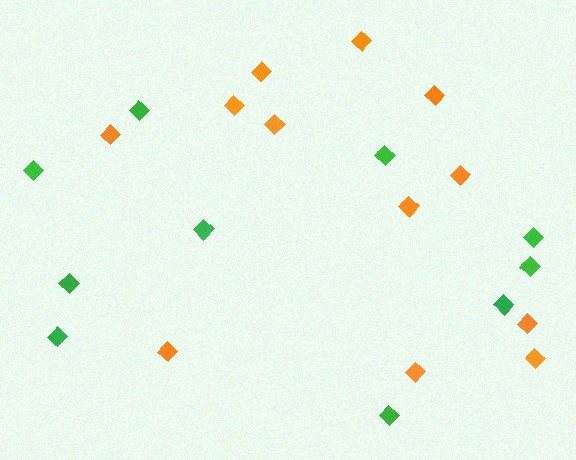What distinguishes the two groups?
There are 2 groups: one group of orange diamonds (12) and one group of green diamonds (10).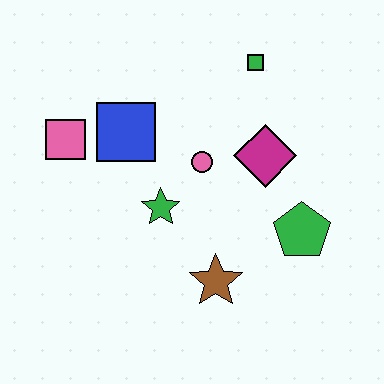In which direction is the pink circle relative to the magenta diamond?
The pink circle is to the left of the magenta diamond.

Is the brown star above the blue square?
No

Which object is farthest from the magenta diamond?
The pink square is farthest from the magenta diamond.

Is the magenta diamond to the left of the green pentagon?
Yes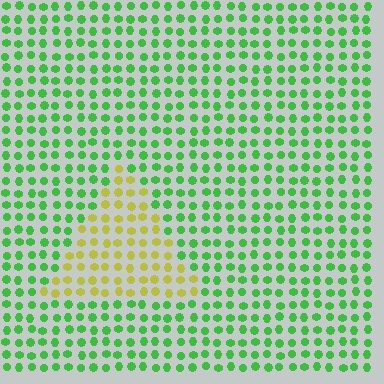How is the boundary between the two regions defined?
The boundary is defined purely by a slight shift in hue (about 58 degrees). Spacing, size, and orientation are identical on both sides.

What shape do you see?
I see a triangle.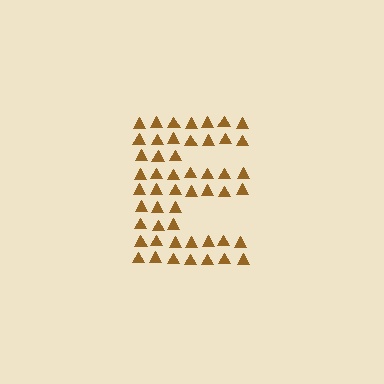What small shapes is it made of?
It is made of small triangles.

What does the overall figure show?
The overall figure shows the letter E.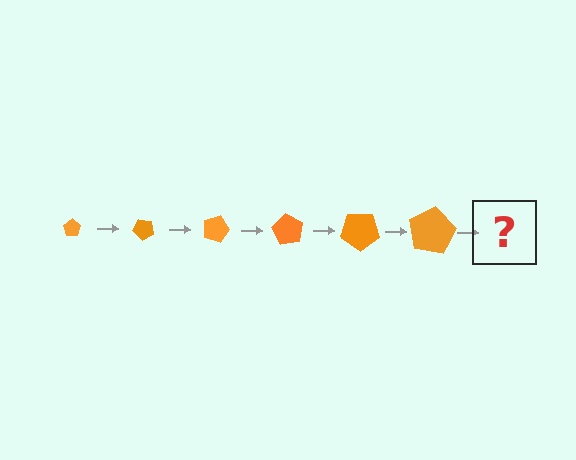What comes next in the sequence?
The next element should be a pentagon, larger than the previous one and rotated 270 degrees from the start.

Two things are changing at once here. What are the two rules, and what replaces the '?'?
The two rules are that the pentagon grows larger each step and it rotates 45 degrees each step. The '?' should be a pentagon, larger than the previous one and rotated 270 degrees from the start.